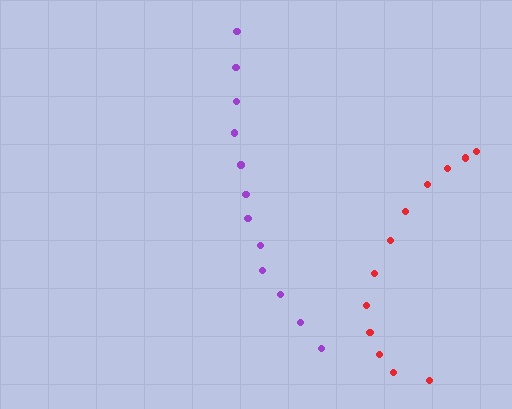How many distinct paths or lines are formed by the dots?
There are 2 distinct paths.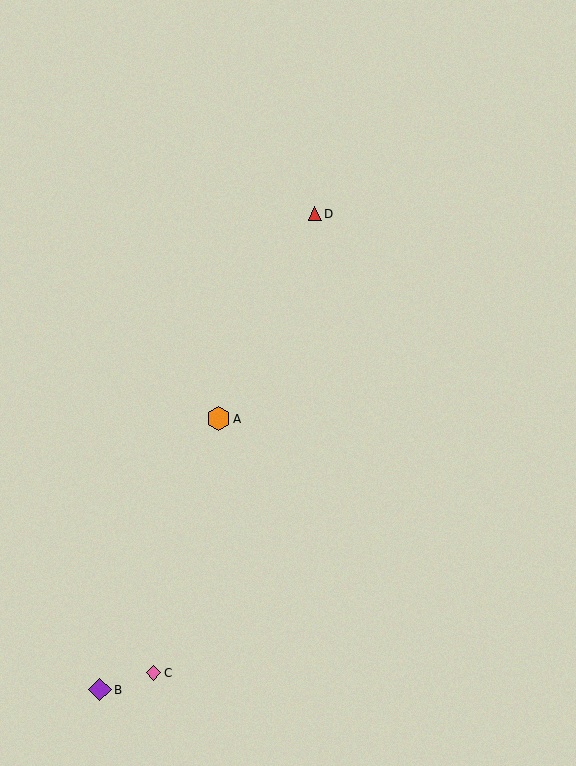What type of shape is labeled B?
Shape B is a purple diamond.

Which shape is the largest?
The orange hexagon (labeled A) is the largest.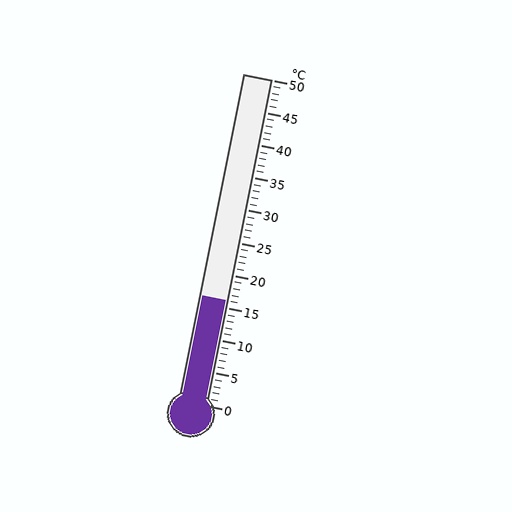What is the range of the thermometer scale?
The thermometer scale ranges from 0°C to 50°C.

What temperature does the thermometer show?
The thermometer shows approximately 16°C.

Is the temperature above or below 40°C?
The temperature is below 40°C.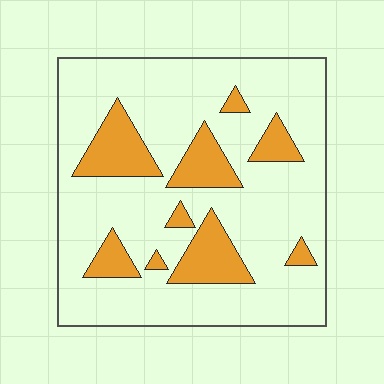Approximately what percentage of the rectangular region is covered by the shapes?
Approximately 20%.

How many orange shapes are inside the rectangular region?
9.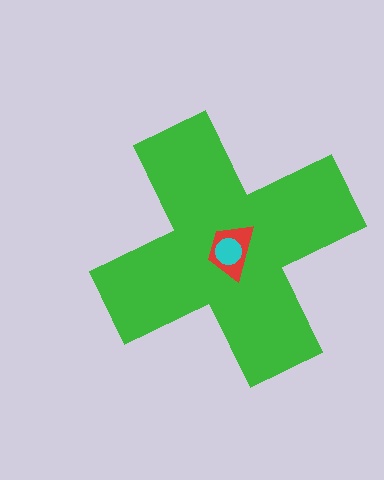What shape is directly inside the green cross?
The red trapezoid.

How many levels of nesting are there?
3.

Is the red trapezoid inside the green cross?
Yes.